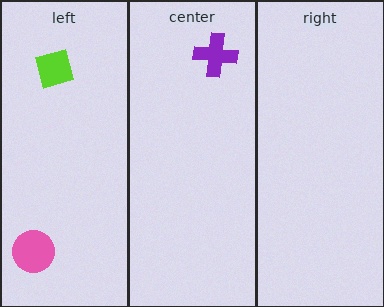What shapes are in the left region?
The pink circle, the lime diamond.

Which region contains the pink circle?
The left region.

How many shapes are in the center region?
1.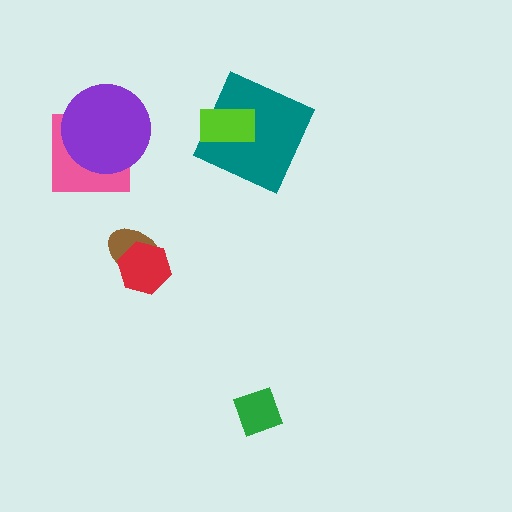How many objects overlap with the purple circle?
1 object overlaps with the purple circle.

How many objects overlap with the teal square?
1 object overlaps with the teal square.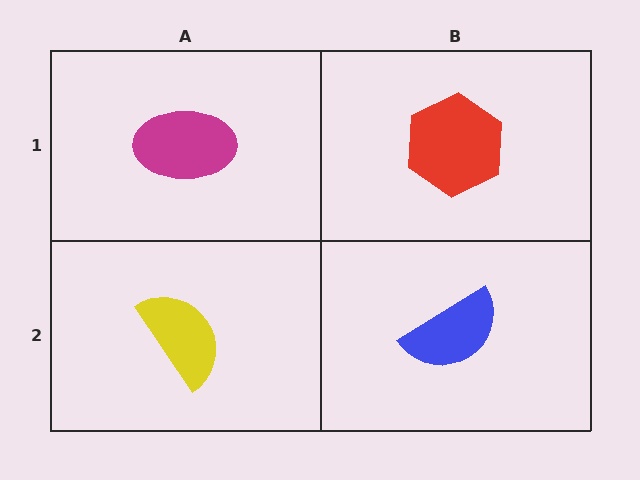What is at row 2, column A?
A yellow semicircle.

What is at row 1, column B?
A red hexagon.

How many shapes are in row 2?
2 shapes.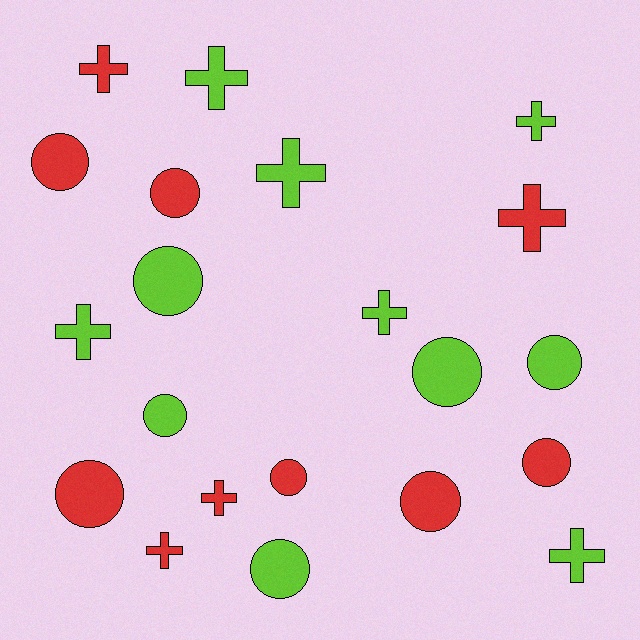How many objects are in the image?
There are 21 objects.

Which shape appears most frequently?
Circle, with 11 objects.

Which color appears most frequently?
Lime, with 11 objects.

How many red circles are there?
There are 6 red circles.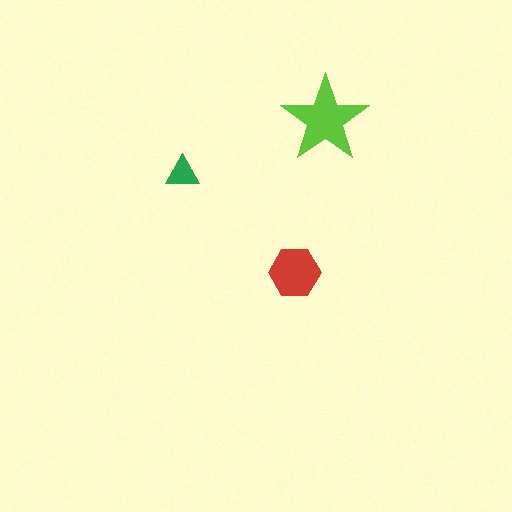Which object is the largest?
The lime star.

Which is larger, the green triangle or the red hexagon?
The red hexagon.